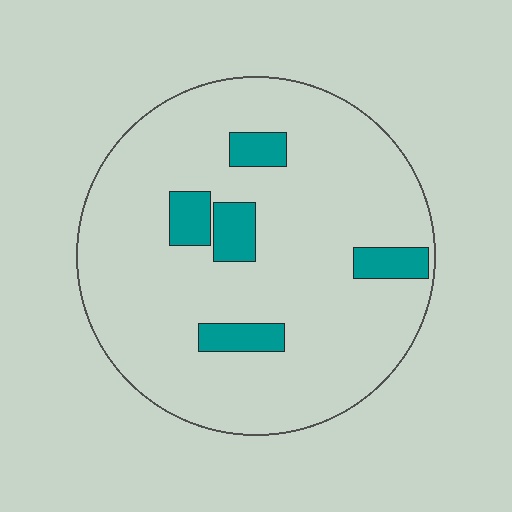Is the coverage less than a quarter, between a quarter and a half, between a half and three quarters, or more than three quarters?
Less than a quarter.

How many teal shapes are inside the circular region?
5.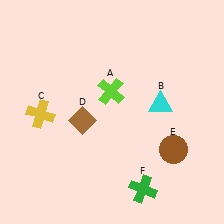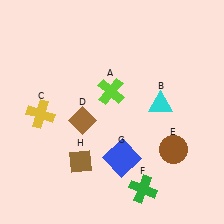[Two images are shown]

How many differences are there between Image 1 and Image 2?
There are 2 differences between the two images.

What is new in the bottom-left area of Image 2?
A brown diamond (H) was added in the bottom-left area of Image 2.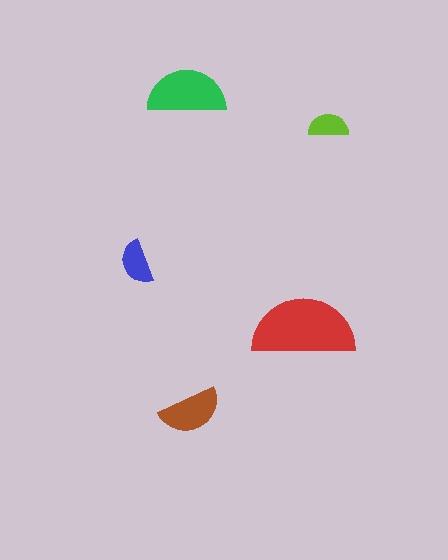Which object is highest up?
The green semicircle is topmost.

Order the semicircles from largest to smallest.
the red one, the green one, the brown one, the blue one, the lime one.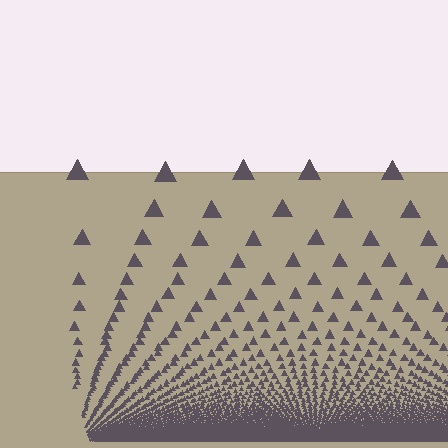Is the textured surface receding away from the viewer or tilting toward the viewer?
The surface appears to tilt toward the viewer. Texture elements get larger and sparser toward the top.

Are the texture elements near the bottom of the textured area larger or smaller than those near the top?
Smaller. The gradient is inverted — elements near the bottom are smaller and denser.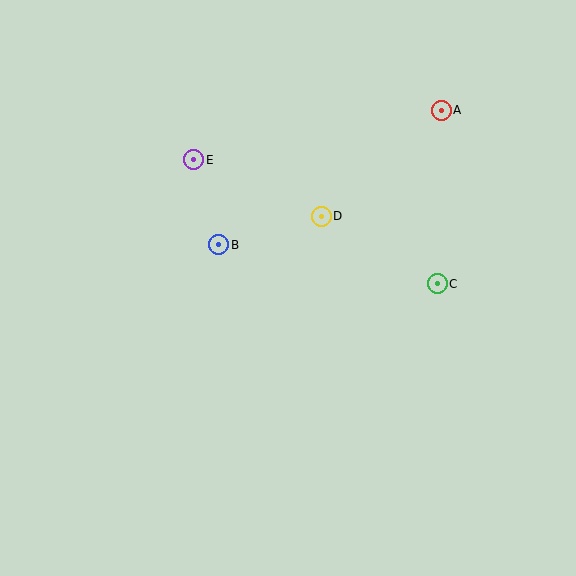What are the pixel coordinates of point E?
Point E is at (194, 160).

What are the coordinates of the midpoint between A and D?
The midpoint between A and D is at (381, 163).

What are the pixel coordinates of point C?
Point C is at (437, 284).